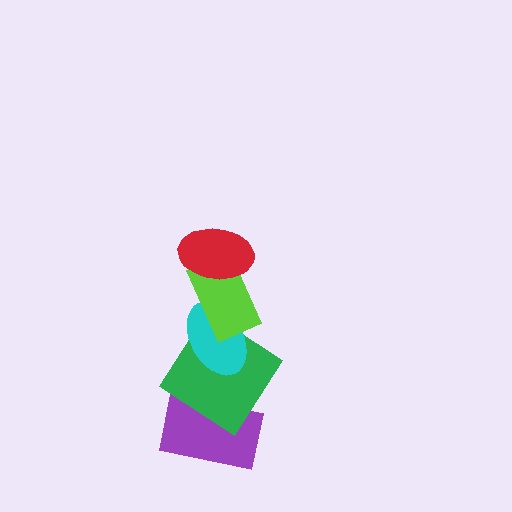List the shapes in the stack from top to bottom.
From top to bottom: the red ellipse, the lime rectangle, the cyan ellipse, the green diamond, the purple rectangle.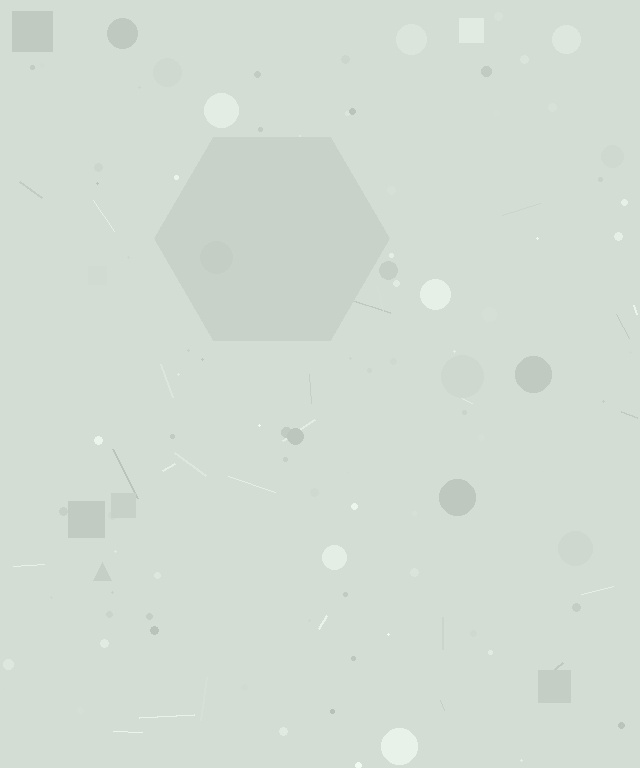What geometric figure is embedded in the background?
A hexagon is embedded in the background.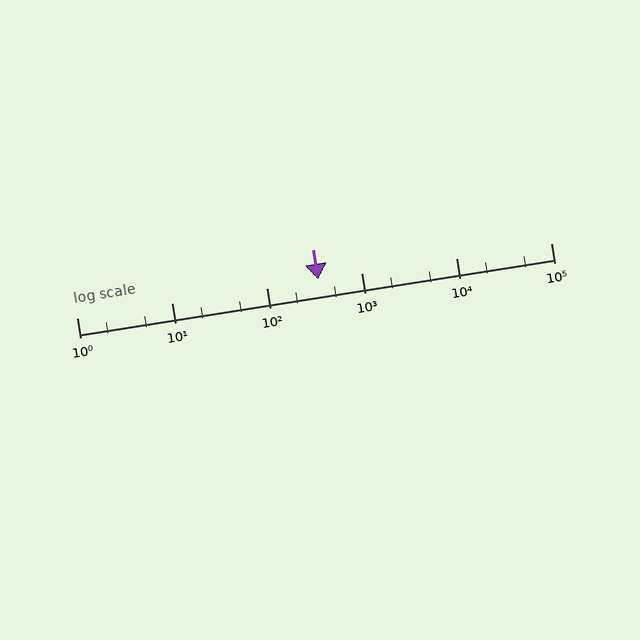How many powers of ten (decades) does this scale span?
The scale spans 5 decades, from 1 to 100000.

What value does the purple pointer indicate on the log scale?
The pointer indicates approximately 350.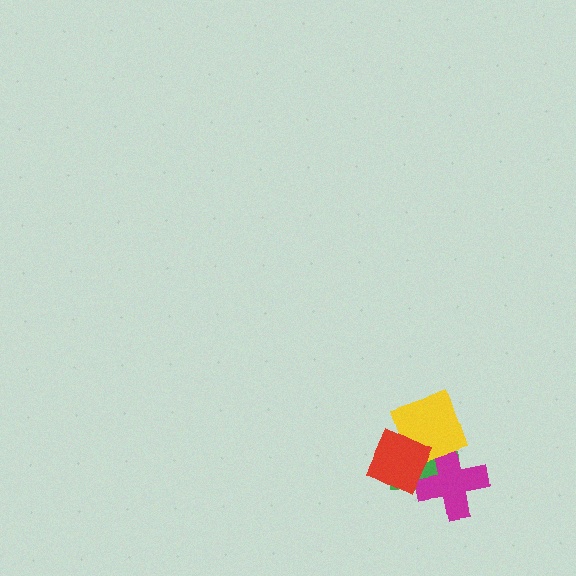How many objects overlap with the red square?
2 objects overlap with the red square.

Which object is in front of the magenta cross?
The yellow diamond is in front of the magenta cross.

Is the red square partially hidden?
No, no other shape covers it.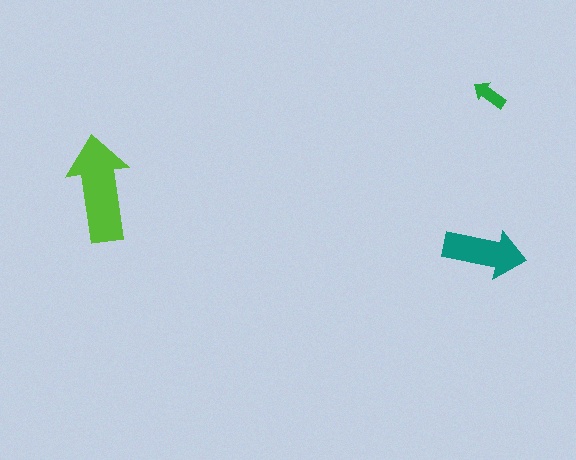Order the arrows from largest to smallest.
the lime one, the teal one, the green one.